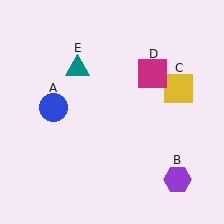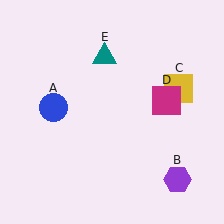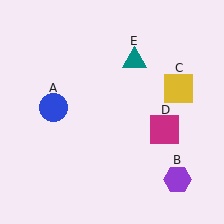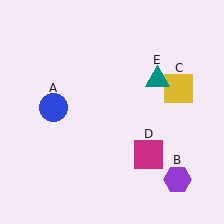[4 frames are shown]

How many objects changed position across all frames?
2 objects changed position: magenta square (object D), teal triangle (object E).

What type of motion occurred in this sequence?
The magenta square (object D), teal triangle (object E) rotated clockwise around the center of the scene.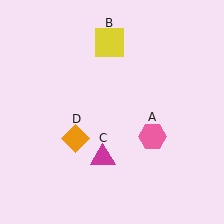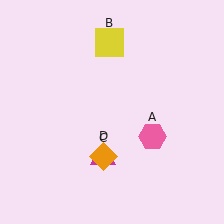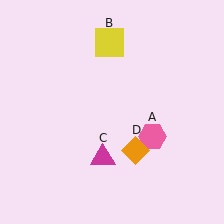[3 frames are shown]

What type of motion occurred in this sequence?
The orange diamond (object D) rotated counterclockwise around the center of the scene.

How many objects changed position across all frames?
1 object changed position: orange diamond (object D).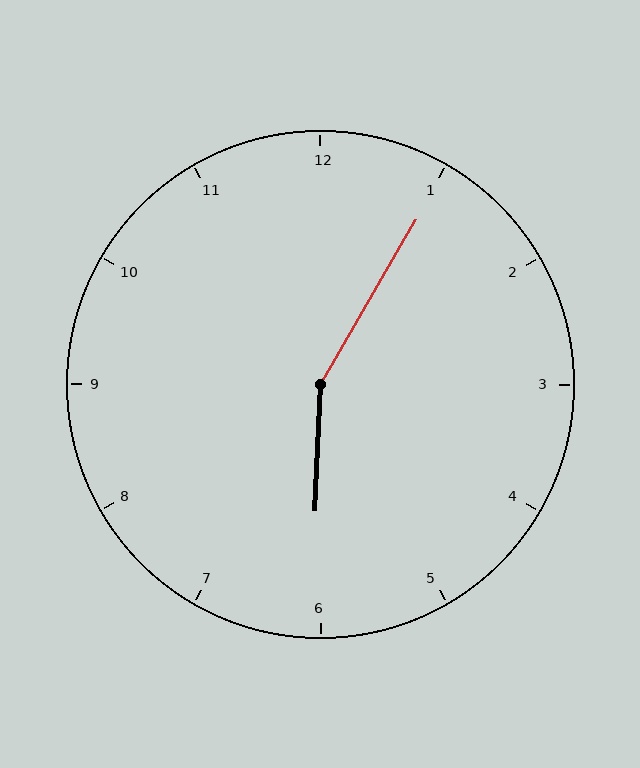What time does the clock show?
6:05.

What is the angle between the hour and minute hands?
Approximately 152 degrees.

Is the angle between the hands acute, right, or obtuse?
It is obtuse.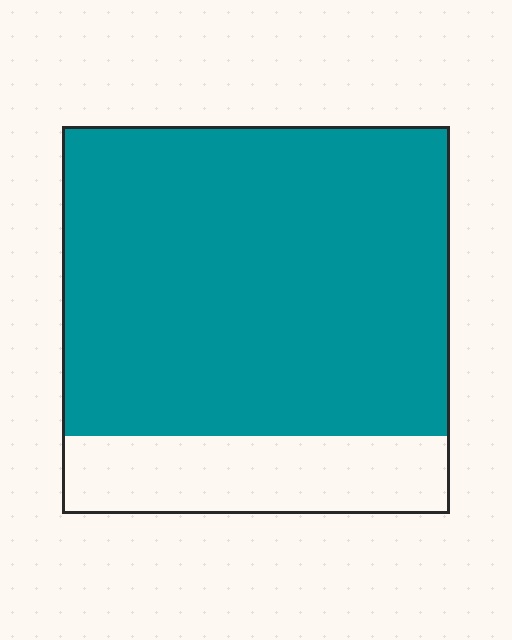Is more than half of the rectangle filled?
Yes.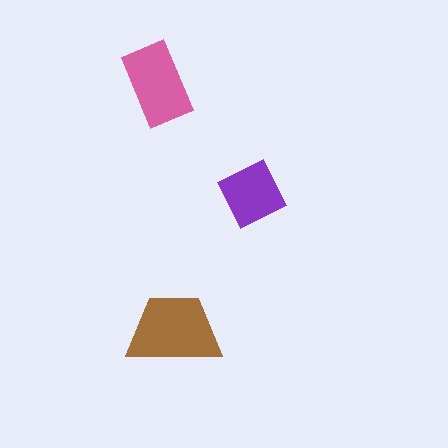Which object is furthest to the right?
The purple diamond is rightmost.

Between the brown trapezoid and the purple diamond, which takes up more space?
The brown trapezoid.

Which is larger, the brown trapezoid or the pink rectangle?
The brown trapezoid.